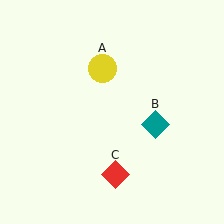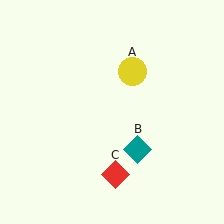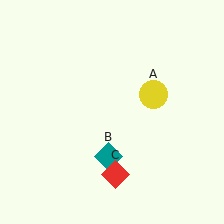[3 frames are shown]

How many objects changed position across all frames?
2 objects changed position: yellow circle (object A), teal diamond (object B).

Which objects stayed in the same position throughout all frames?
Red diamond (object C) remained stationary.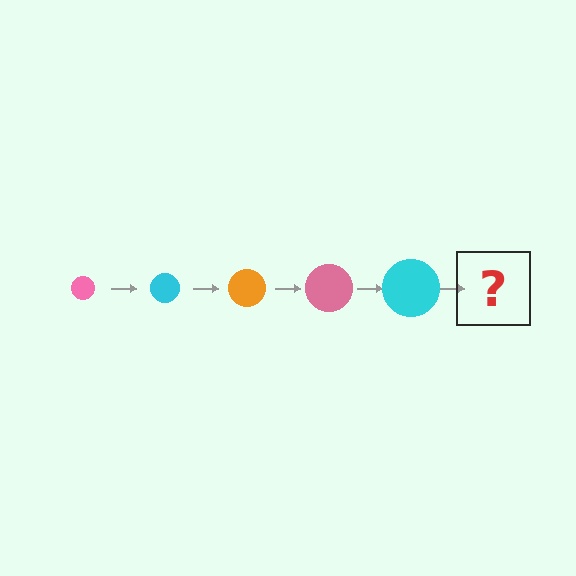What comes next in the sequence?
The next element should be an orange circle, larger than the previous one.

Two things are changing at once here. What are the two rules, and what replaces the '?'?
The two rules are that the circle grows larger each step and the color cycles through pink, cyan, and orange. The '?' should be an orange circle, larger than the previous one.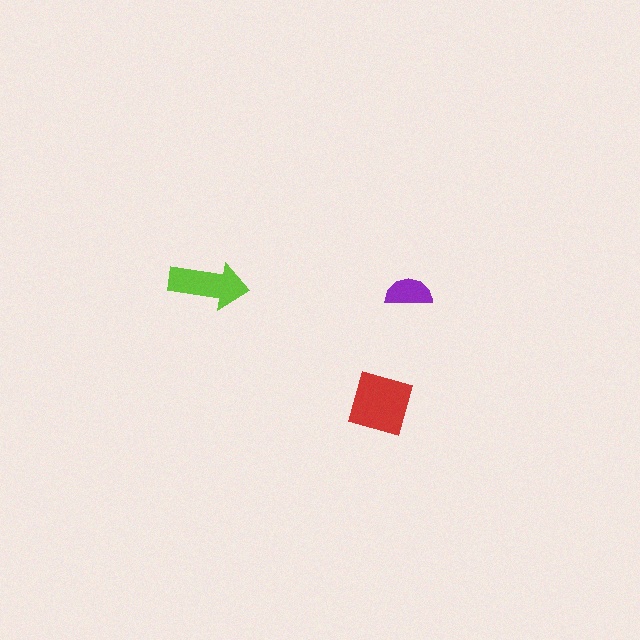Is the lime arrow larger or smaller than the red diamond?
Smaller.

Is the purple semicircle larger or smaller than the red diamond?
Smaller.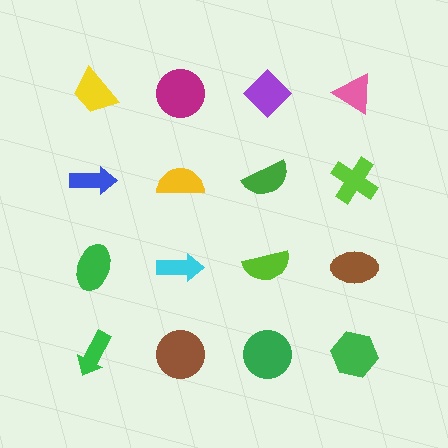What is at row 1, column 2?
A magenta circle.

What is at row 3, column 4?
A brown ellipse.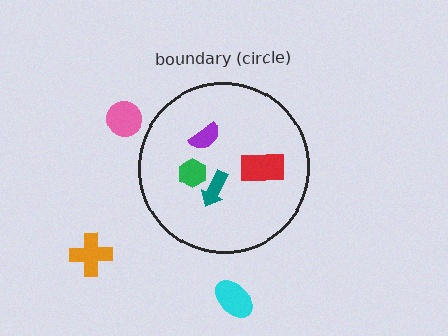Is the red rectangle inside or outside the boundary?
Inside.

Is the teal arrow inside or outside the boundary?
Inside.